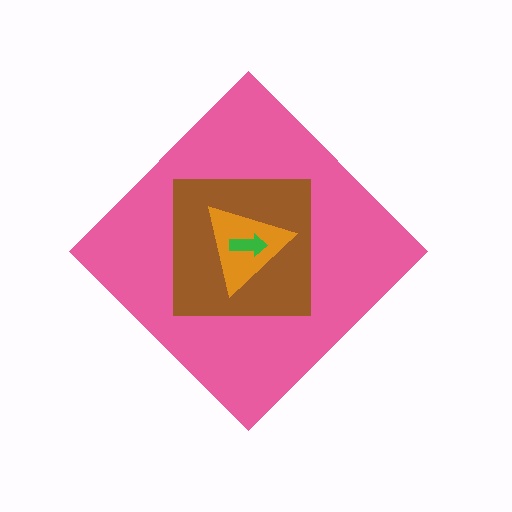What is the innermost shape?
The green arrow.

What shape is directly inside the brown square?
The orange triangle.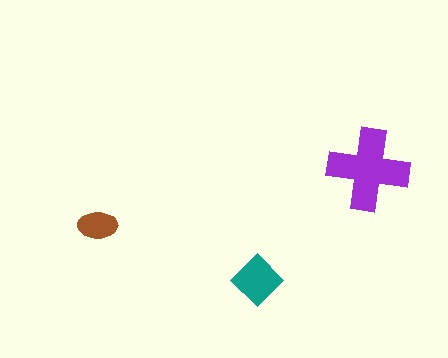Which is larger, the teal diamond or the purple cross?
The purple cross.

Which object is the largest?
The purple cross.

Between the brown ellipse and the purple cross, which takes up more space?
The purple cross.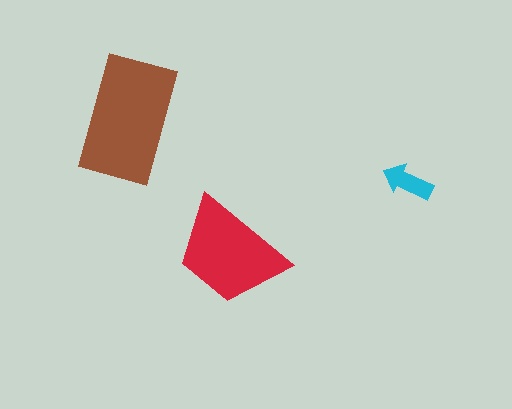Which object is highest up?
The brown rectangle is topmost.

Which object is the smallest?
The cyan arrow.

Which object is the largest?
The brown rectangle.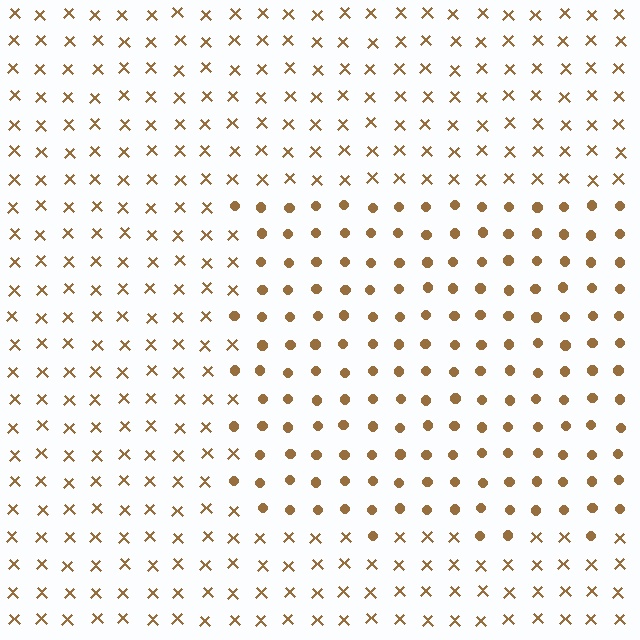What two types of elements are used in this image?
The image uses circles inside the rectangle region and X marks outside it.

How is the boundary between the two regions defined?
The boundary is defined by a change in element shape: circles inside vs. X marks outside. All elements share the same color and spacing.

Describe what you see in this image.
The image is filled with small brown elements arranged in a uniform grid. A rectangle-shaped region contains circles, while the surrounding area contains X marks. The boundary is defined purely by the change in element shape.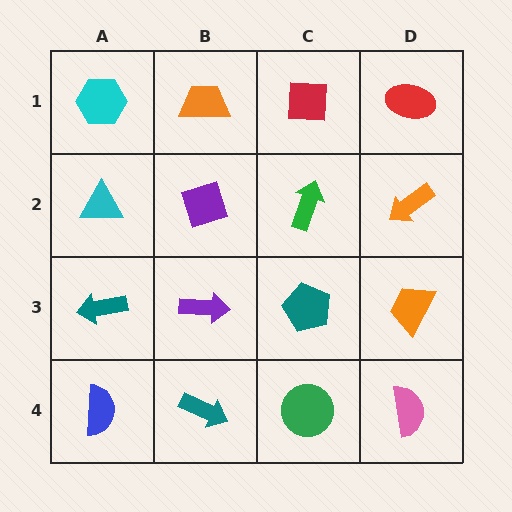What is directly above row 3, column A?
A cyan triangle.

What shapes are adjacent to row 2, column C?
A red square (row 1, column C), a teal pentagon (row 3, column C), a purple diamond (row 2, column B), an orange arrow (row 2, column D).